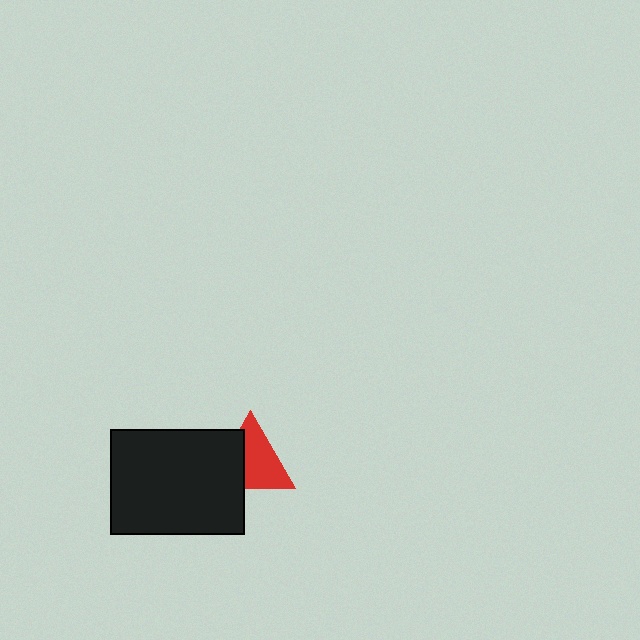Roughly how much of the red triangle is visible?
About half of it is visible (roughly 62%).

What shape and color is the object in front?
The object in front is a black rectangle.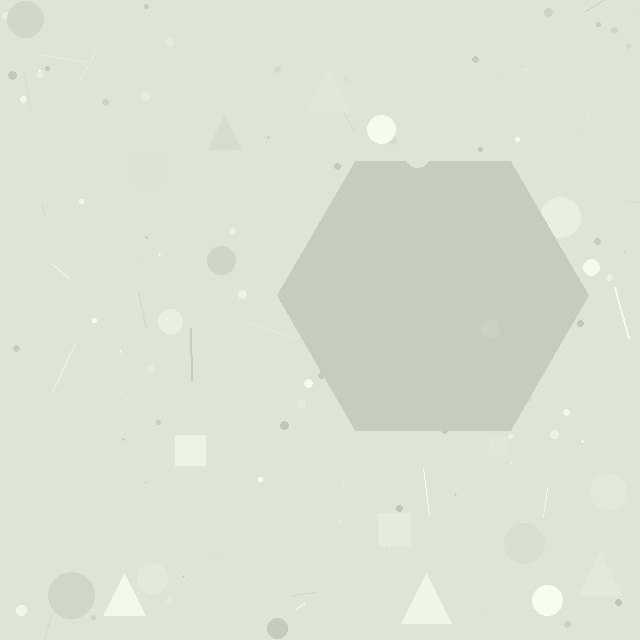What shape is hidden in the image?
A hexagon is hidden in the image.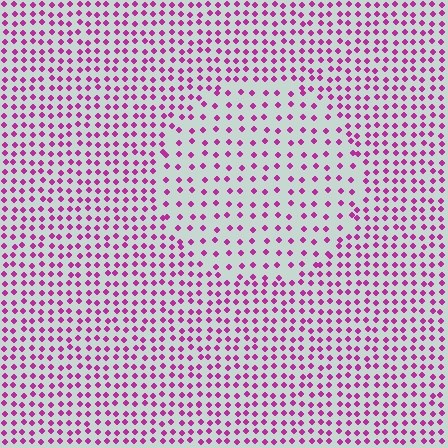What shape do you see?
I see a circle.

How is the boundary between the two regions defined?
The boundary is defined by a change in element density (approximately 1.8x ratio). All elements are the same color, size, and shape.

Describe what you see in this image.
The image contains small magenta elements arranged at two different densities. A circle-shaped region is visible where the elements are less densely packed than the surrounding area.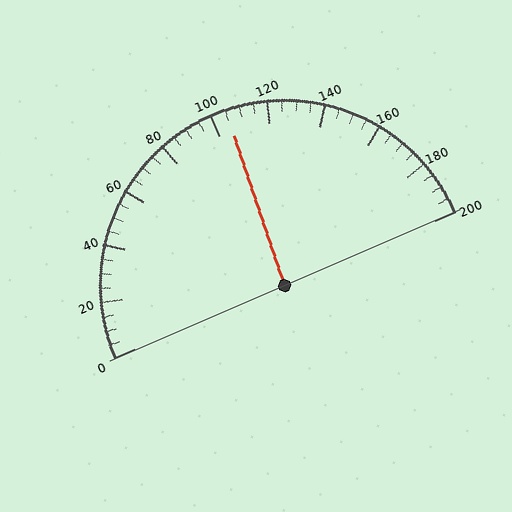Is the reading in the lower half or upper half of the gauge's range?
The reading is in the upper half of the range (0 to 200).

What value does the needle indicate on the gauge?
The needle indicates approximately 105.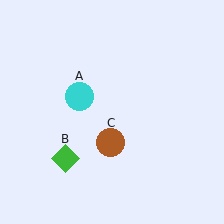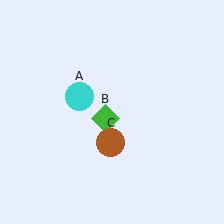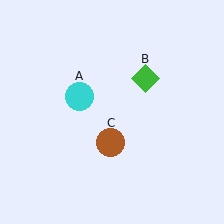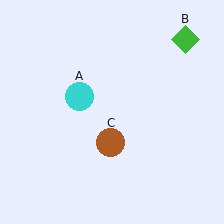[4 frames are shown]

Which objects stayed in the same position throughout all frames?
Cyan circle (object A) and brown circle (object C) remained stationary.